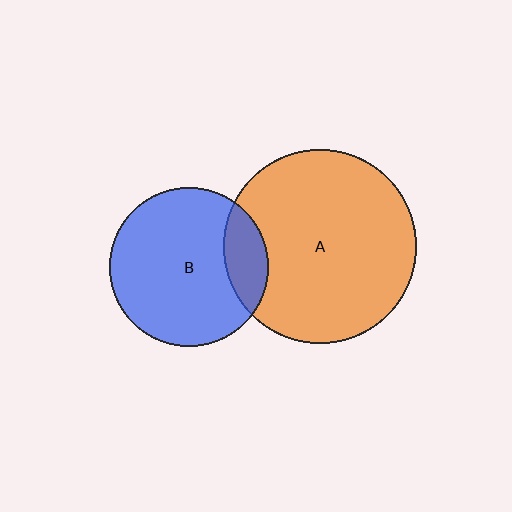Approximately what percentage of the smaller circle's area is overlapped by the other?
Approximately 15%.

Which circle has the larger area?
Circle A (orange).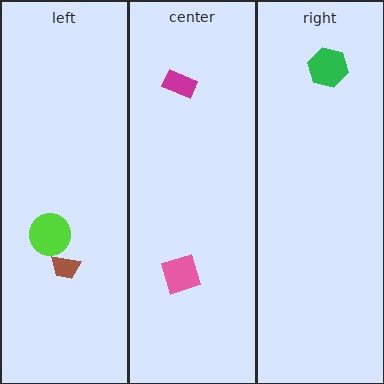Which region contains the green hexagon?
The right region.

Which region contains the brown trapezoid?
The left region.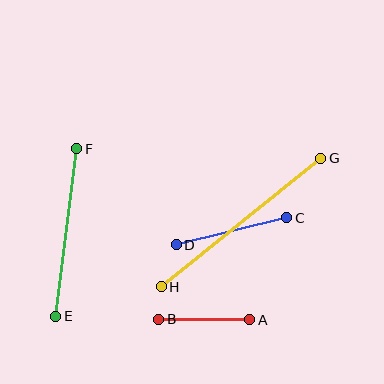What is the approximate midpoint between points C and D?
The midpoint is at approximately (231, 231) pixels.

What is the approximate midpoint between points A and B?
The midpoint is at approximately (204, 320) pixels.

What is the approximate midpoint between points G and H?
The midpoint is at approximately (241, 222) pixels.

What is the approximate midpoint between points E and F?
The midpoint is at approximately (66, 232) pixels.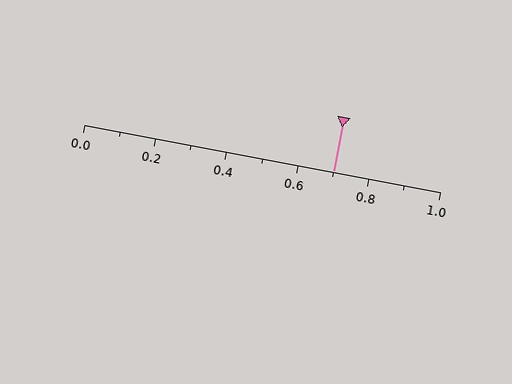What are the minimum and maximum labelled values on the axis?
The axis runs from 0.0 to 1.0.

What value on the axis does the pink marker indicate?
The marker indicates approximately 0.7.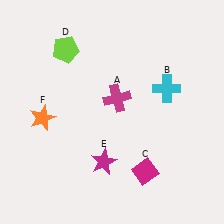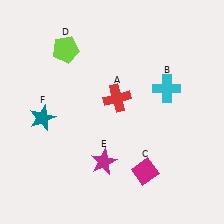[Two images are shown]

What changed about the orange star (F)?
In Image 1, F is orange. In Image 2, it changed to teal.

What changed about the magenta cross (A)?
In Image 1, A is magenta. In Image 2, it changed to red.